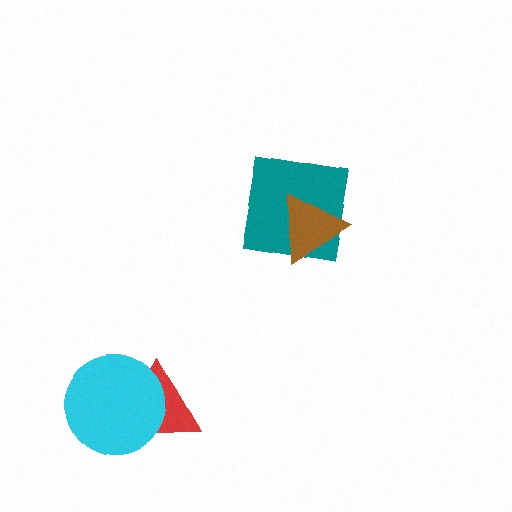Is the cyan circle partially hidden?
No, no other shape covers it.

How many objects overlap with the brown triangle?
1 object overlaps with the brown triangle.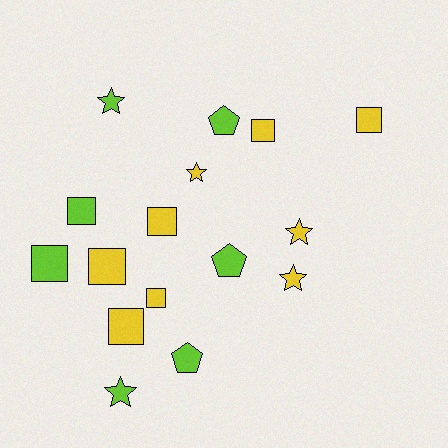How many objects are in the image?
There are 16 objects.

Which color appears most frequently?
Yellow, with 9 objects.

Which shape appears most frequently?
Square, with 8 objects.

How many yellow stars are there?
There are 3 yellow stars.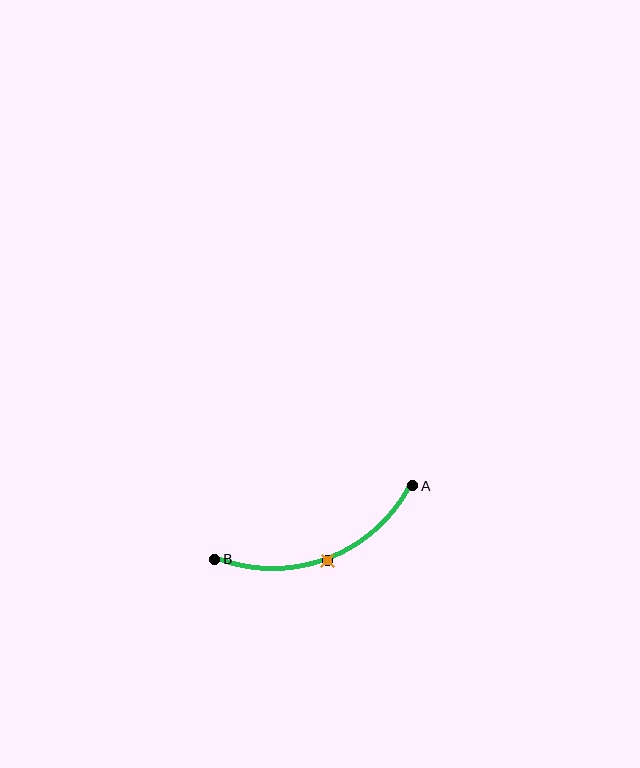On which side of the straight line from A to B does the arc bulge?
The arc bulges below the straight line connecting A and B.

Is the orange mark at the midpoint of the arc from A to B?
Yes. The orange mark lies on the arc at equal arc-length from both A and B — it is the arc midpoint.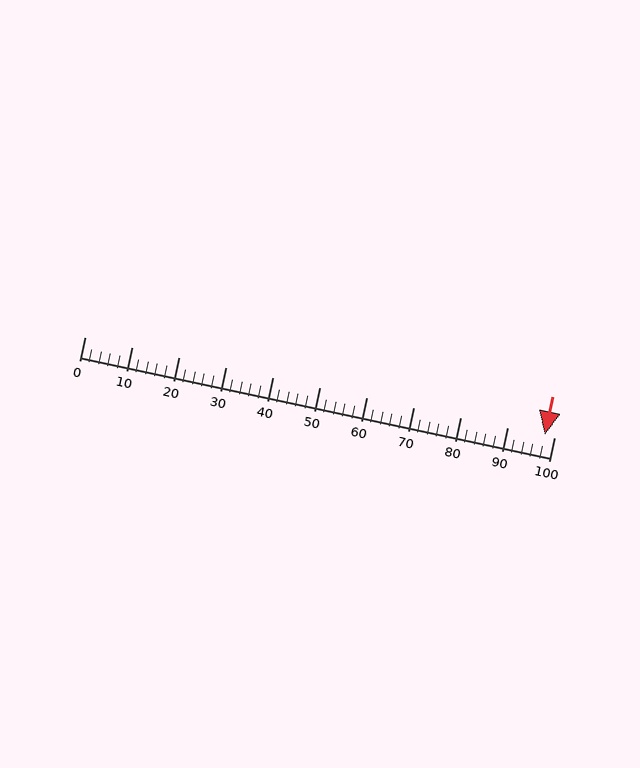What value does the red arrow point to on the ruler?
The red arrow points to approximately 98.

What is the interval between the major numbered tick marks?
The major tick marks are spaced 10 units apart.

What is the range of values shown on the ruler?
The ruler shows values from 0 to 100.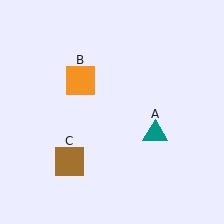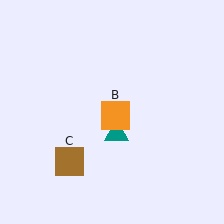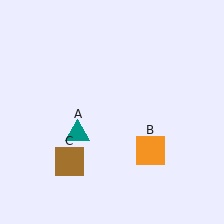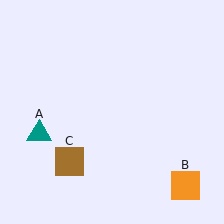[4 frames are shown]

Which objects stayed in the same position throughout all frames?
Brown square (object C) remained stationary.